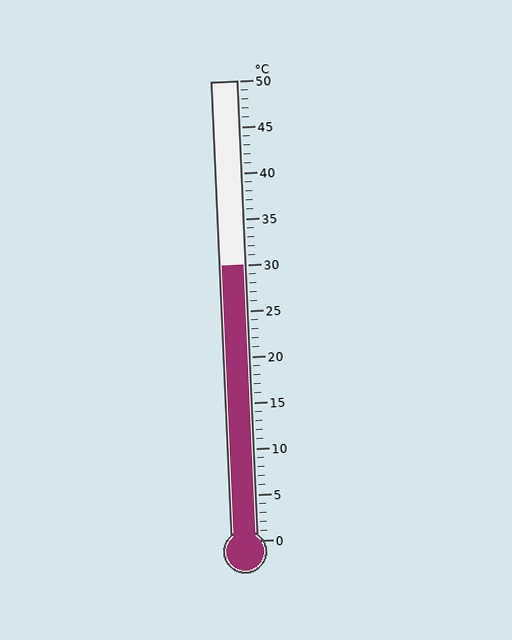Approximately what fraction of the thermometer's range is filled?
The thermometer is filled to approximately 60% of its range.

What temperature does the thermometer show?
The thermometer shows approximately 30°C.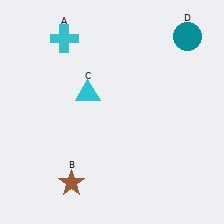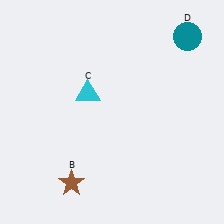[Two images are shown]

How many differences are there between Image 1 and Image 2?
There is 1 difference between the two images.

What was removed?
The cyan cross (A) was removed in Image 2.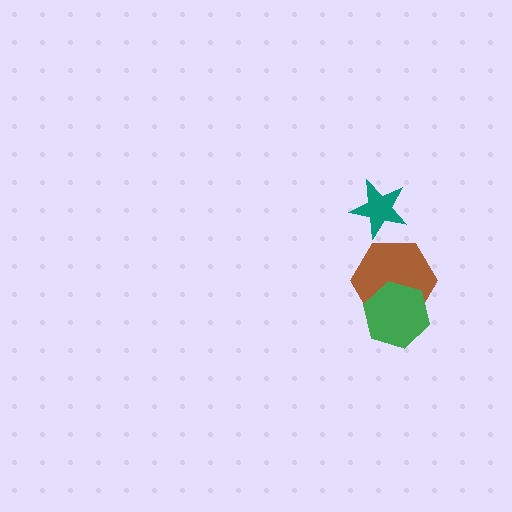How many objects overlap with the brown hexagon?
1 object overlaps with the brown hexagon.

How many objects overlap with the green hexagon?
1 object overlaps with the green hexagon.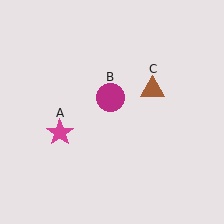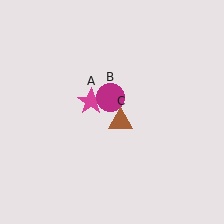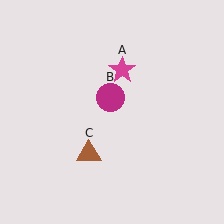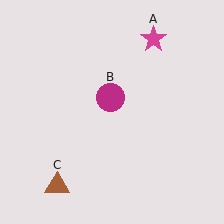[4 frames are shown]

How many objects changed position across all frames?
2 objects changed position: magenta star (object A), brown triangle (object C).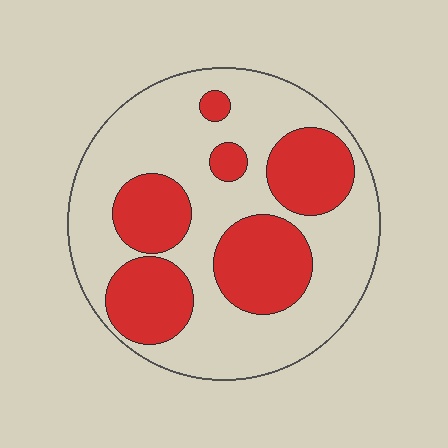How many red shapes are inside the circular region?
6.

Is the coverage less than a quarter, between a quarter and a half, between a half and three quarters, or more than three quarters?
Between a quarter and a half.